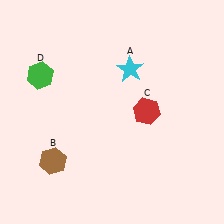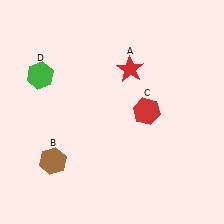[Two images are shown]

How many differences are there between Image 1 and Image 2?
There is 1 difference between the two images.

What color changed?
The star (A) changed from cyan in Image 1 to red in Image 2.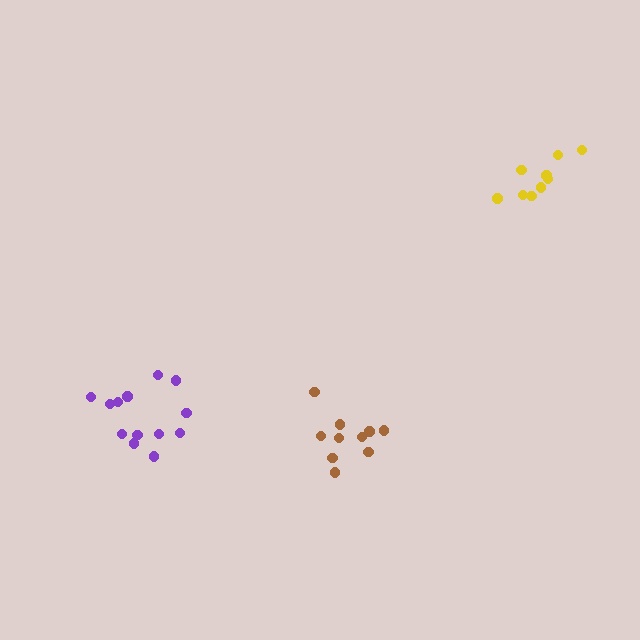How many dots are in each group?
Group 1: 13 dots, Group 2: 10 dots, Group 3: 9 dots (32 total).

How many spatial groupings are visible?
There are 3 spatial groupings.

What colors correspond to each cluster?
The clusters are colored: purple, brown, yellow.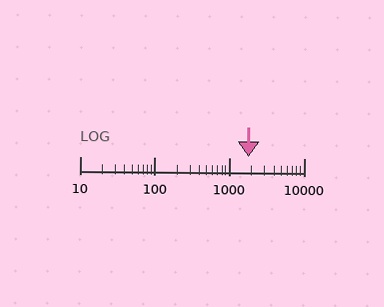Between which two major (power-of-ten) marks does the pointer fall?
The pointer is between 1000 and 10000.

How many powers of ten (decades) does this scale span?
The scale spans 3 decades, from 10 to 10000.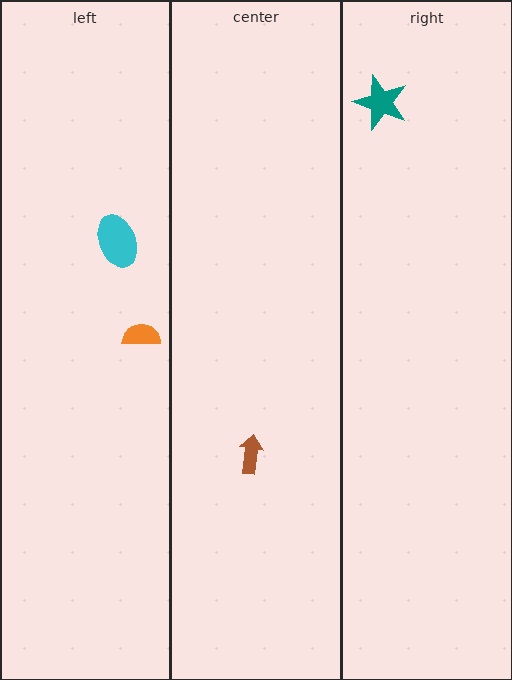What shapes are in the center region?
The brown arrow.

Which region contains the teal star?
The right region.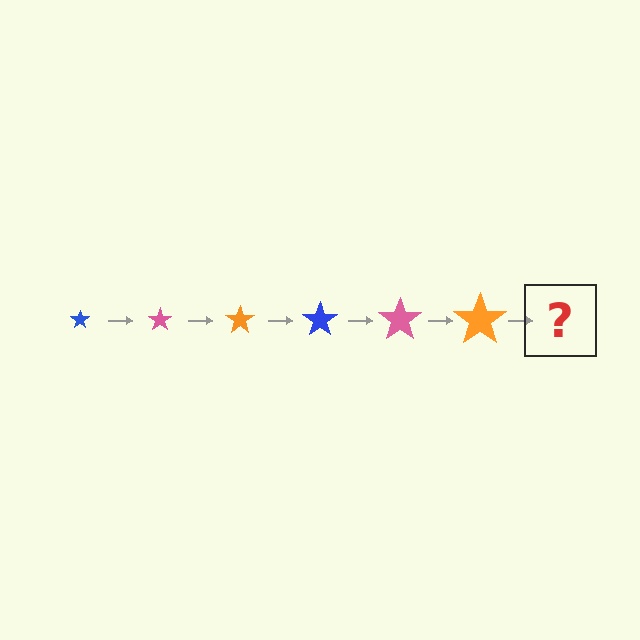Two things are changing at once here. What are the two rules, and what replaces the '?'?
The two rules are that the star grows larger each step and the color cycles through blue, pink, and orange. The '?' should be a blue star, larger than the previous one.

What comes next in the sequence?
The next element should be a blue star, larger than the previous one.